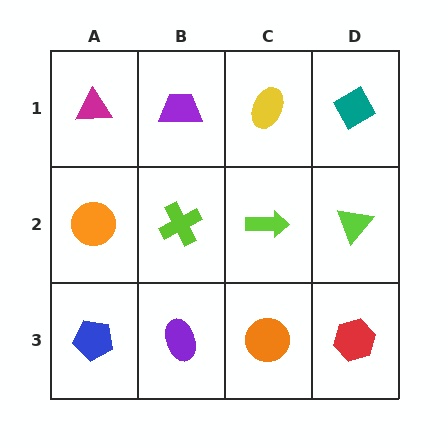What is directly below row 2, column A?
A blue pentagon.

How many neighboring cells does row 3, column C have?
3.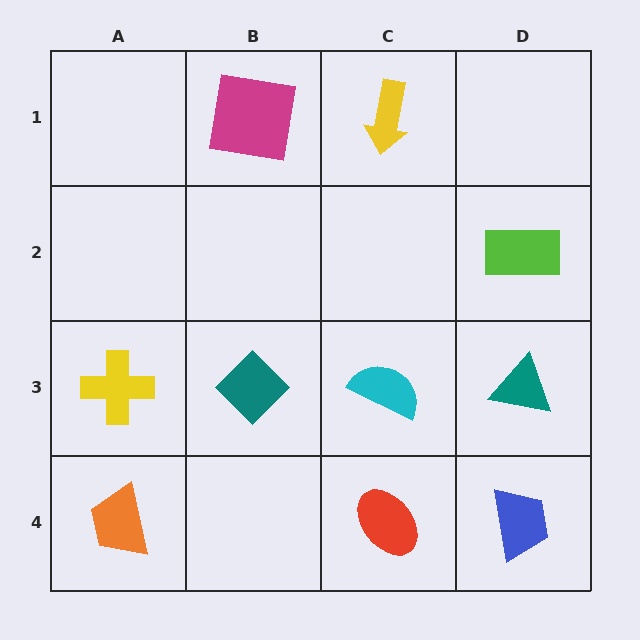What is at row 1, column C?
A yellow arrow.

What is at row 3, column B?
A teal diamond.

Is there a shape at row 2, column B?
No, that cell is empty.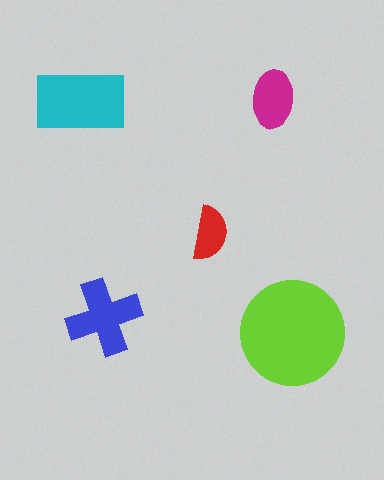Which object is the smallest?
The red semicircle.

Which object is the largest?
The lime circle.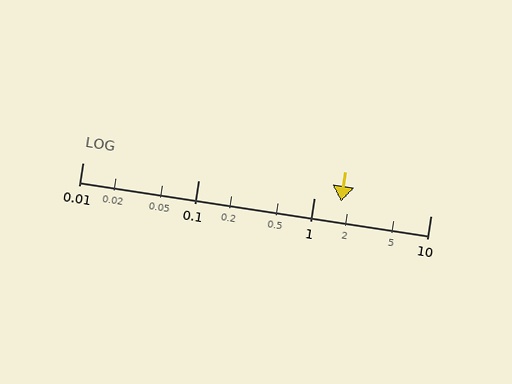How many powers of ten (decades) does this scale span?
The scale spans 3 decades, from 0.01 to 10.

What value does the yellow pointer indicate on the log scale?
The pointer indicates approximately 1.7.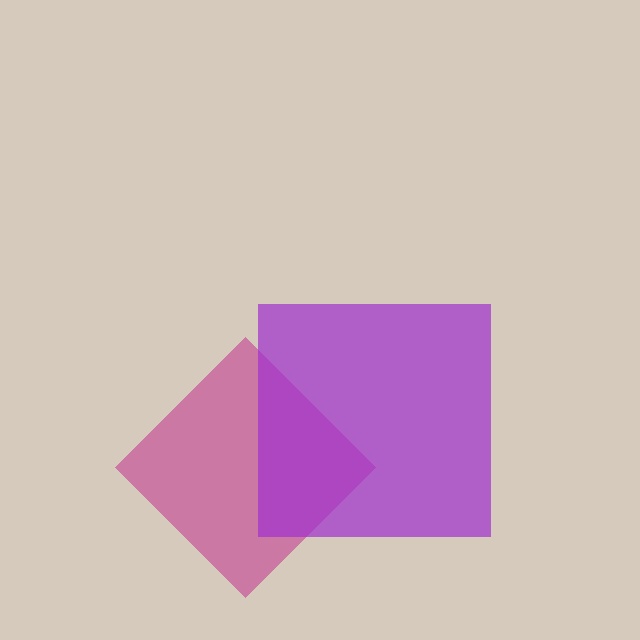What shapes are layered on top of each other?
The layered shapes are: a magenta diamond, a purple square.